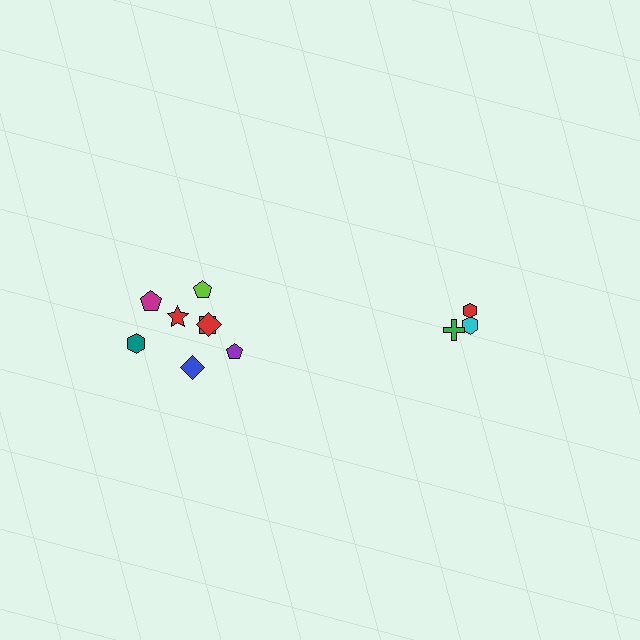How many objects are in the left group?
There are 8 objects.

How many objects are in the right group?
There are 3 objects.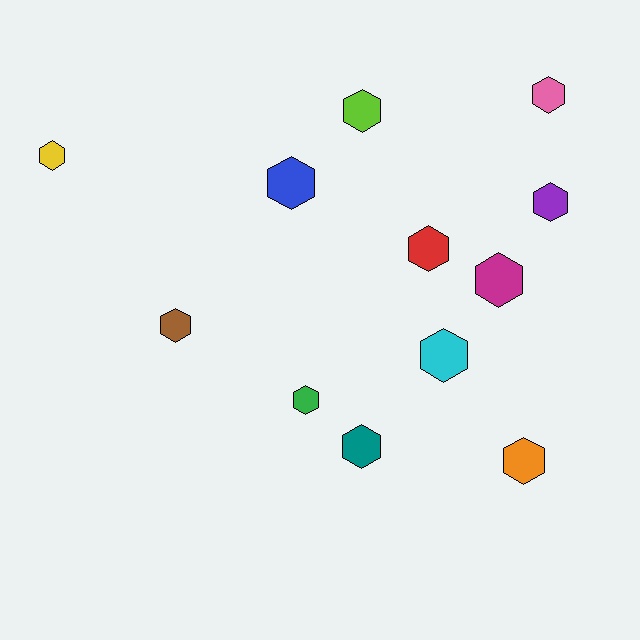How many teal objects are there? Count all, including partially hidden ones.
There is 1 teal object.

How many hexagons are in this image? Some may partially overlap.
There are 12 hexagons.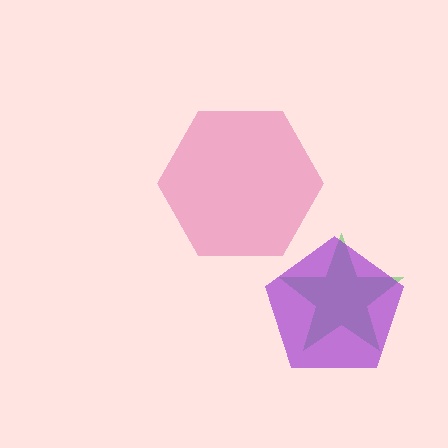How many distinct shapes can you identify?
There are 3 distinct shapes: a pink hexagon, a green star, a purple pentagon.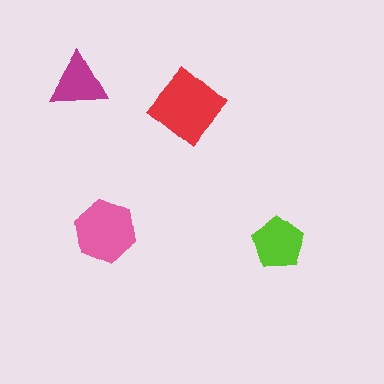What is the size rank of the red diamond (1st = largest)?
1st.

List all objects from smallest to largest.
The magenta triangle, the lime pentagon, the pink hexagon, the red diamond.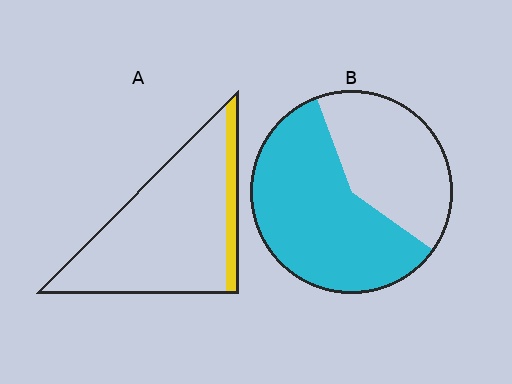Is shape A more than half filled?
No.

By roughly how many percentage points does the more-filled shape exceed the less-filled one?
By roughly 45 percentage points (B over A).